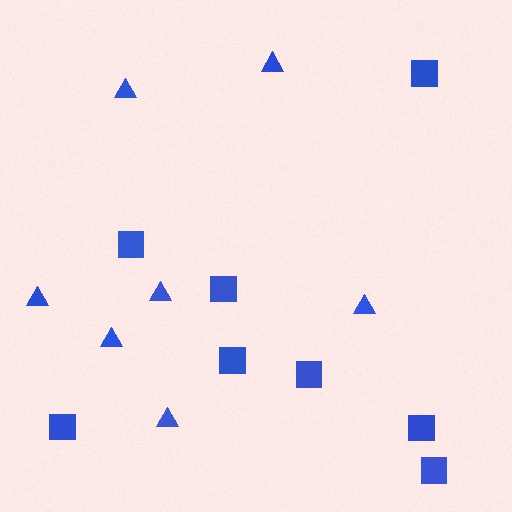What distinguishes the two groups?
There are 2 groups: one group of triangles (7) and one group of squares (8).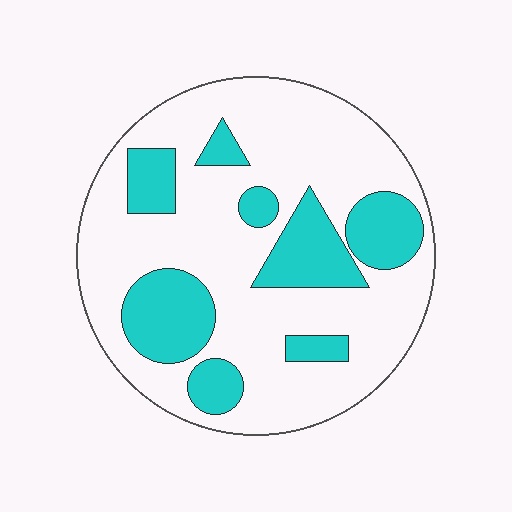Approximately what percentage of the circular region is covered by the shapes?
Approximately 30%.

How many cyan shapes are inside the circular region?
8.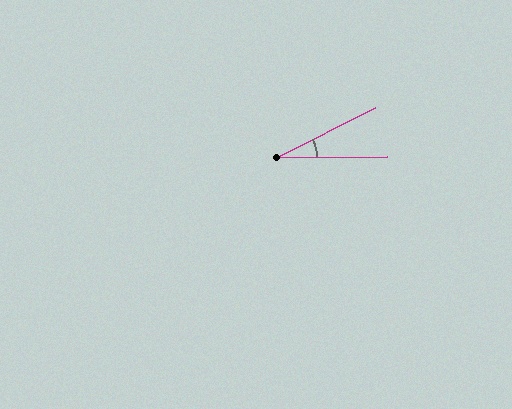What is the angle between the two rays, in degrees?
Approximately 26 degrees.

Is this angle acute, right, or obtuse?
It is acute.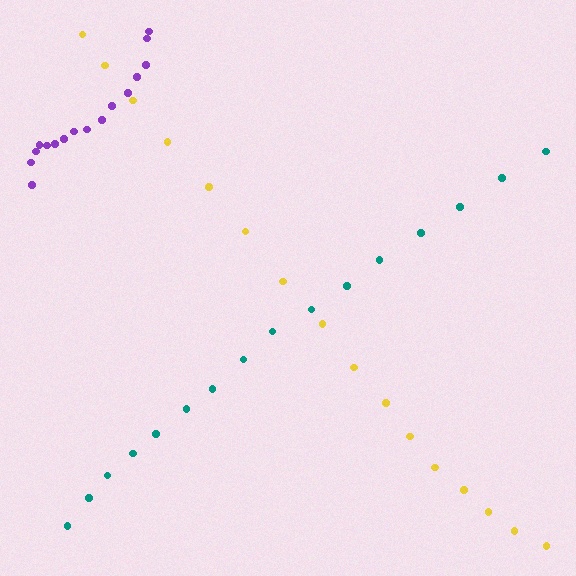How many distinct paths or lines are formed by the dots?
There are 3 distinct paths.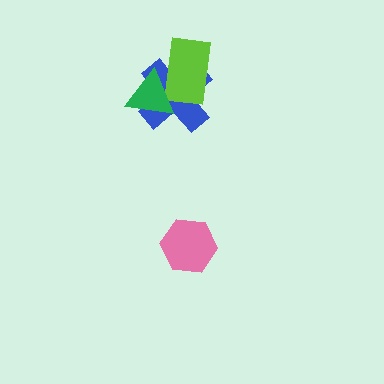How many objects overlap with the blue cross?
2 objects overlap with the blue cross.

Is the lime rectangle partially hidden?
Yes, it is partially covered by another shape.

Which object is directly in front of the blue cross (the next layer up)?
The lime rectangle is directly in front of the blue cross.